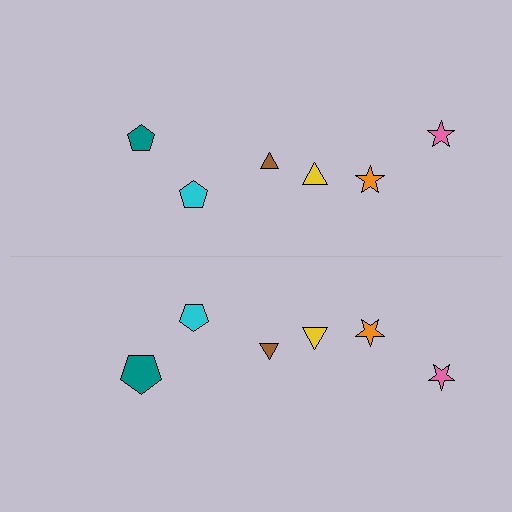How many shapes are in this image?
There are 12 shapes in this image.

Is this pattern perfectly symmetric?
No, the pattern is not perfectly symmetric. The teal pentagon on the bottom side has a different size than its mirror counterpart.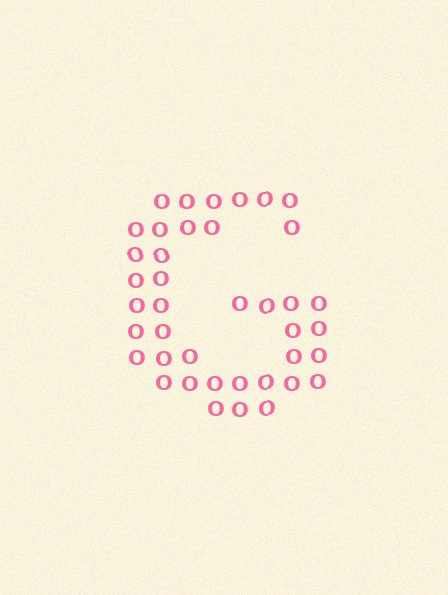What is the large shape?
The large shape is the letter G.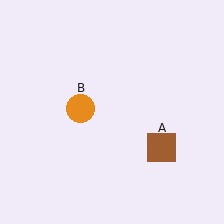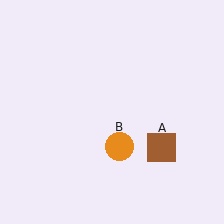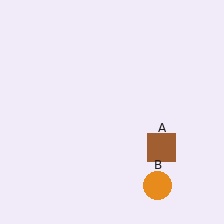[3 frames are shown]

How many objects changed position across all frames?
1 object changed position: orange circle (object B).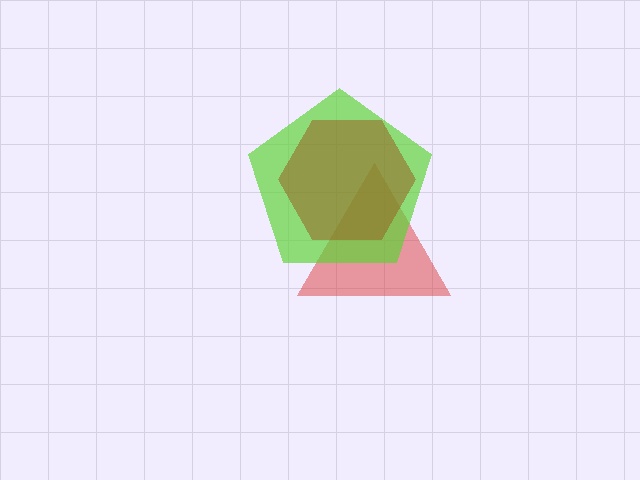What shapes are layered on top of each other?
The layered shapes are: a red triangle, a lime pentagon, a brown hexagon.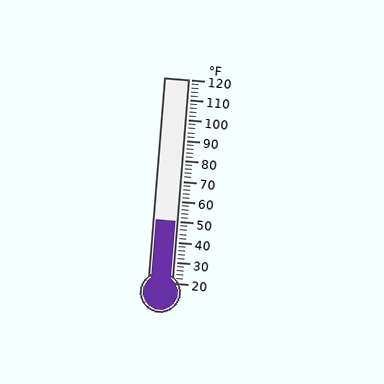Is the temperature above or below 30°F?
The temperature is above 30°F.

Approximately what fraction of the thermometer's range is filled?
The thermometer is filled to approximately 30% of its range.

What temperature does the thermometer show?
The thermometer shows approximately 50°F.